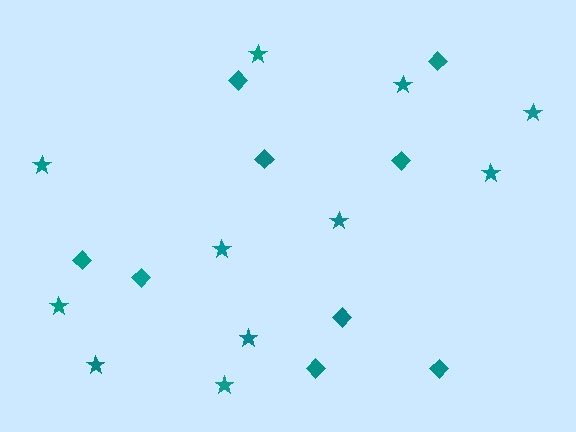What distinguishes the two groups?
There are 2 groups: one group of stars (11) and one group of diamonds (9).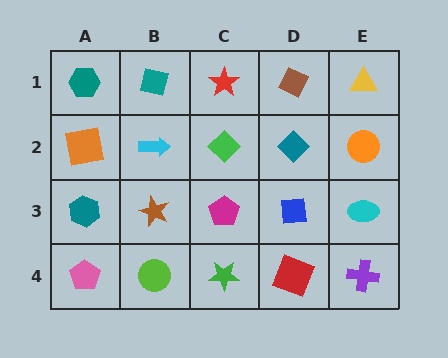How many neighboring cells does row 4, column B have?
3.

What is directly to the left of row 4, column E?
A red square.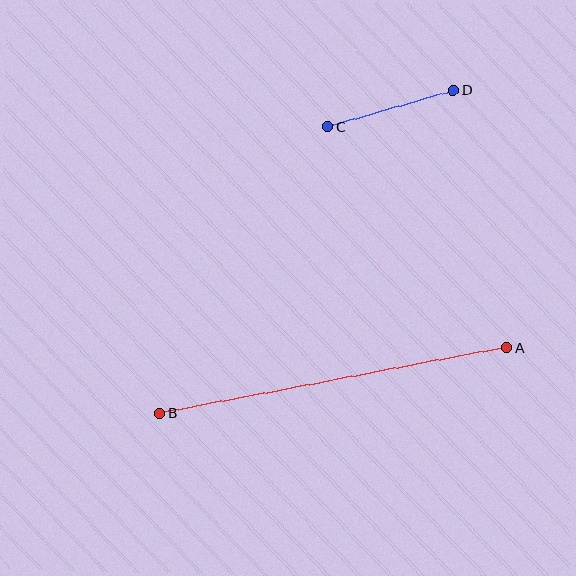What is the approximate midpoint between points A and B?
The midpoint is at approximately (333, 381) pixels.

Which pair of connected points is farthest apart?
Points A and B are farthest apart.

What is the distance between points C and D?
The distance is approximately 131 pixels.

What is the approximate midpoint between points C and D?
The midpoint is at approximately (390, 108) pixels.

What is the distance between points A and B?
The distance is approximately 353 pixels.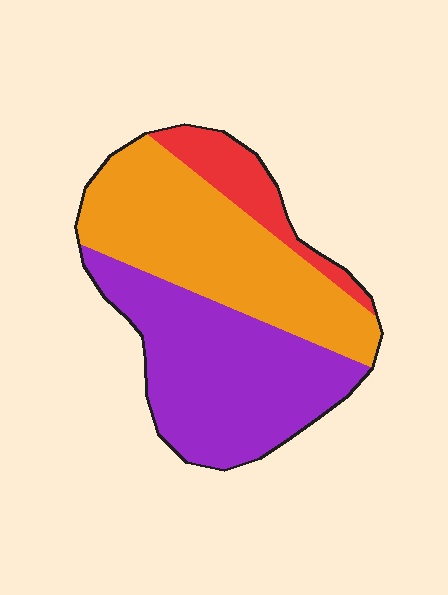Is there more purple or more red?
Purple.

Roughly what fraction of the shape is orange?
Orange takes up about two fifths (2/5) of the shape.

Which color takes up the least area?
Red, at roughly 10%.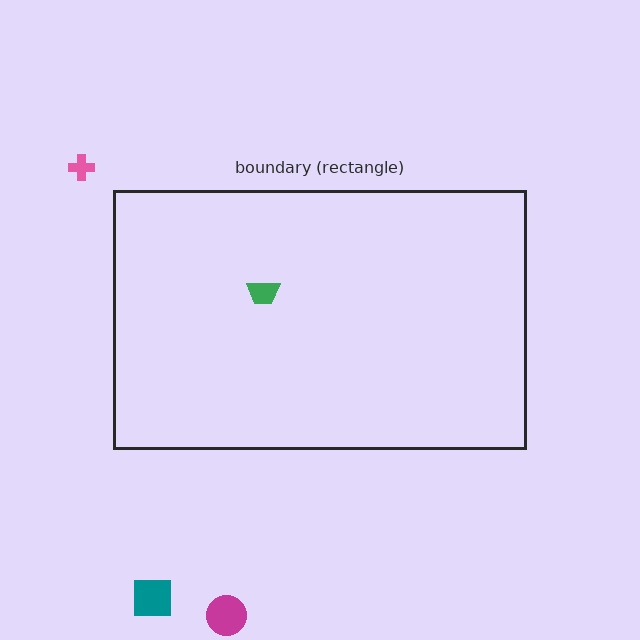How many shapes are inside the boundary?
1 inside, 3 outside.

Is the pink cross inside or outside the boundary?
Outside.